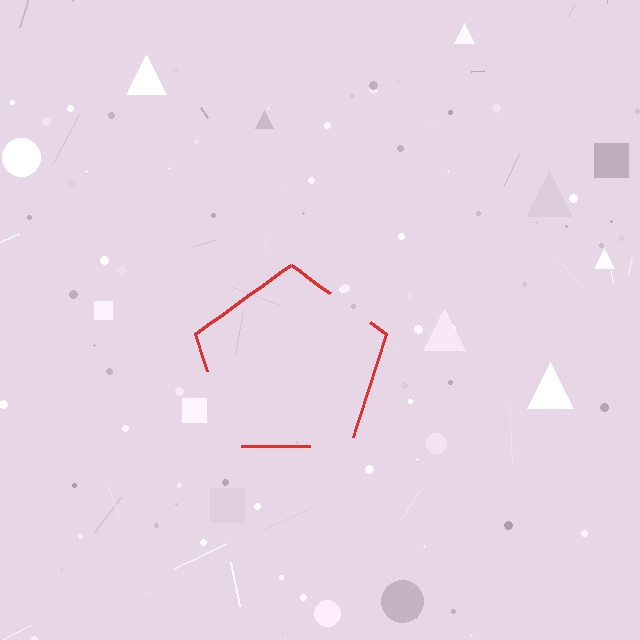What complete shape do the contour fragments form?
The contour fragments form a pentagon.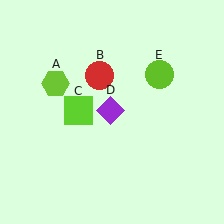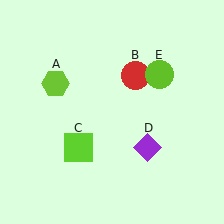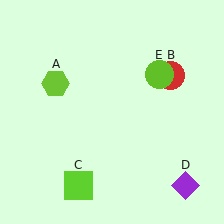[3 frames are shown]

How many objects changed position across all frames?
3 objects changed position: red circle (object B), lime square (object C), purple diamond (object D).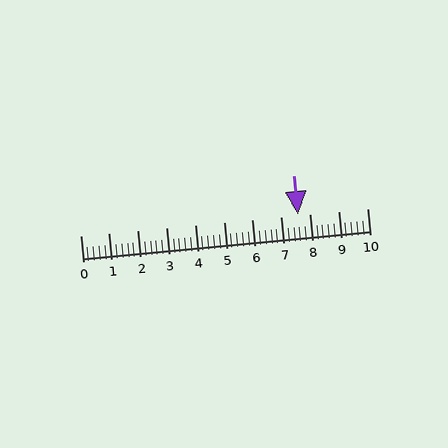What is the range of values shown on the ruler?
The ruler shows values from 0 to 10.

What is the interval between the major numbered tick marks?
The major tick marks are spaced 1 units apart.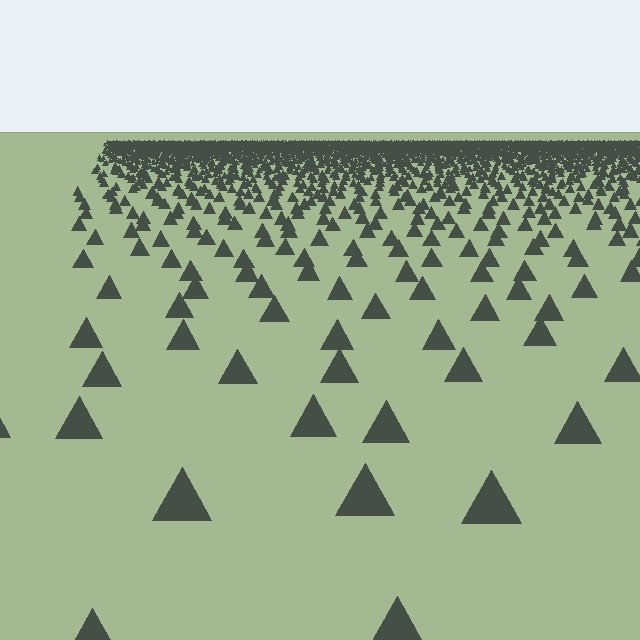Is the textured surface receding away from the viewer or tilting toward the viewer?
The surface is receding away from the viewer. Texture elements get smaller and denser toward the top.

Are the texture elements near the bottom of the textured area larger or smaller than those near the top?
Larger. Near the bottom, elements are closer to the viewer and appear at a bigger on-screen size.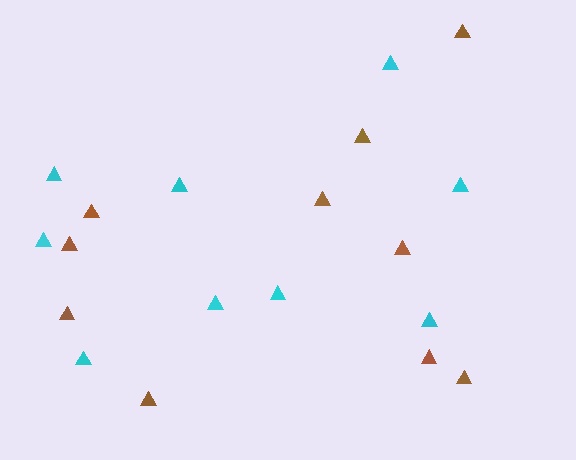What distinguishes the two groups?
There are 2 groups: one group of brown triangles (10) and one group of cyan triangles (9).